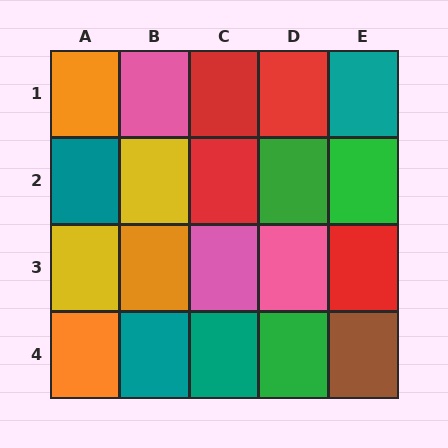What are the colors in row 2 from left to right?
Teal, yellow, red, green, green.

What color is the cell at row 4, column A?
Orange.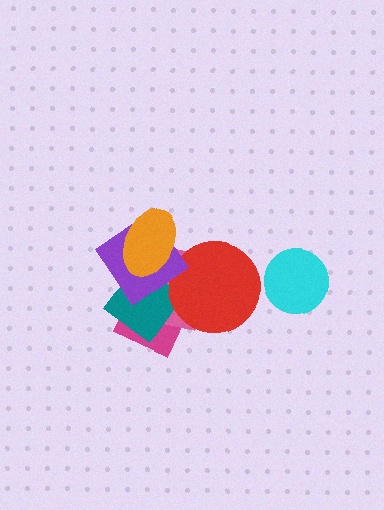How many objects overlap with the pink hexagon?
5 objects overlap with the pink hexagon.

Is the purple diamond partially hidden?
Yes, it is partially covered by another shape.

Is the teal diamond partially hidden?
Yes, it is partially covered by another shape.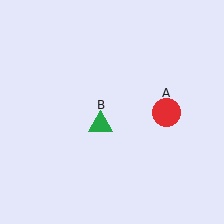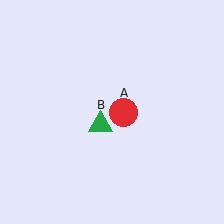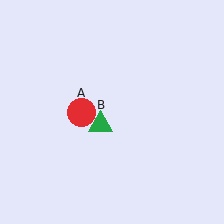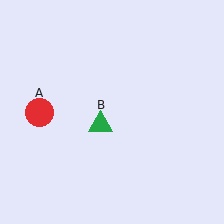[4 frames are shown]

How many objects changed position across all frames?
1 object changed position: red circle (object A).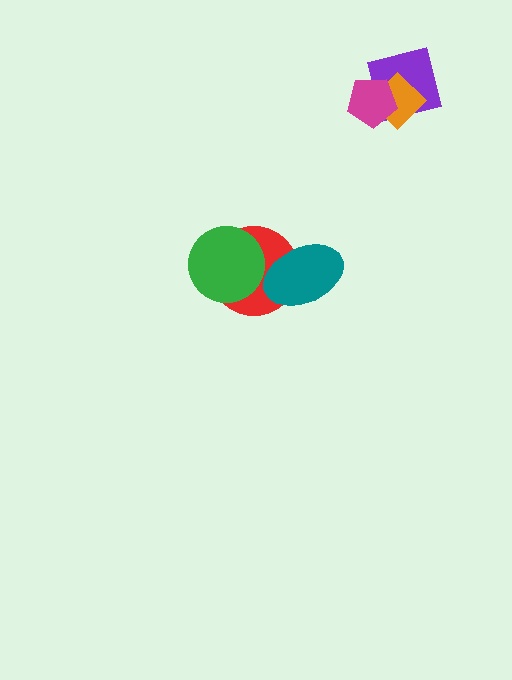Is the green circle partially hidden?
No, no other shape covers it.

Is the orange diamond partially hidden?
Yes, it is partially covered by another shape.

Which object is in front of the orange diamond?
The magenta pentagon is in front of the orange diamond.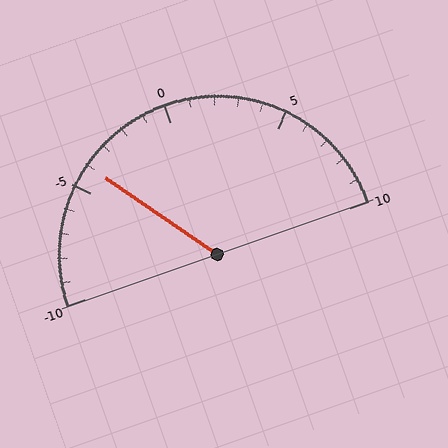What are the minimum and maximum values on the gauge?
The gauge ranges from -10 to 10.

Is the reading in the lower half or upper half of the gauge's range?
The reading is in the lower half of the range (-10 to 10).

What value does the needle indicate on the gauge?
The needle indicates approximately -4.